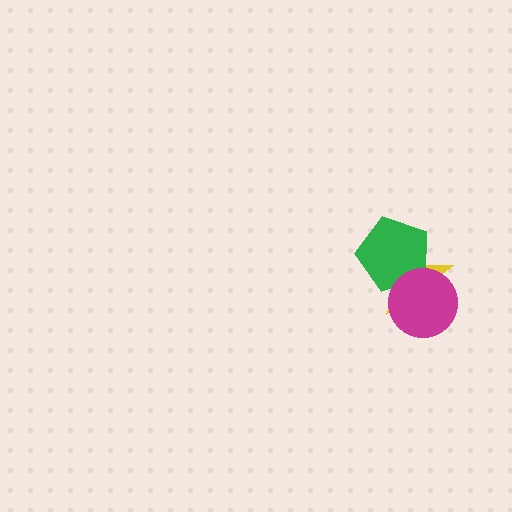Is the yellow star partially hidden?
Yes, it is partially covered by another shape.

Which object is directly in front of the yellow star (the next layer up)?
The green pentagon is directly in front of the yellow star.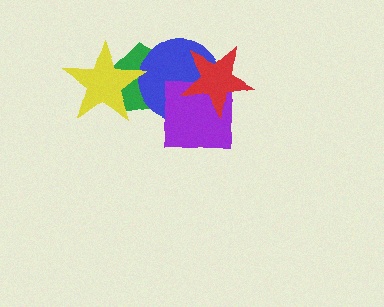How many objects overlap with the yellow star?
2 objects overlap with the yellow star.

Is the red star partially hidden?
No, no other shape covers it.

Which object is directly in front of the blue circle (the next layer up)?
The yellow star is directly in front of the blue circle.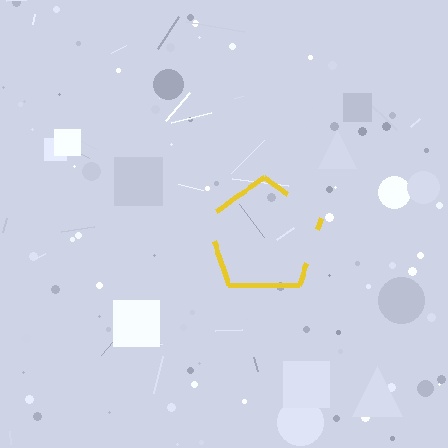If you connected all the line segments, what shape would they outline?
They would outline a pentagon.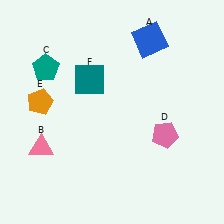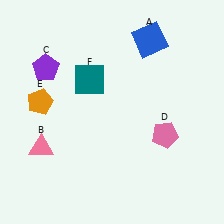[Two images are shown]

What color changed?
The pentagon (C) changed from teal in Image 1 to purple in Image 2.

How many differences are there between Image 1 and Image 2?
There is 1 difference between the two images.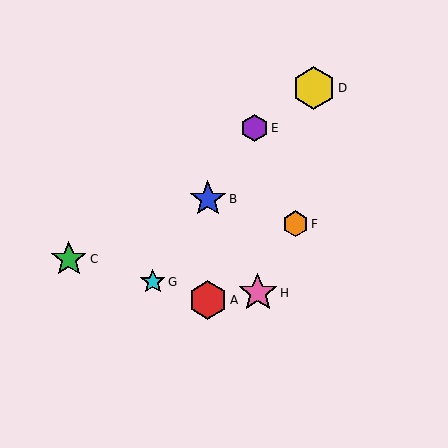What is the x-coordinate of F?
Object F is at x≈295.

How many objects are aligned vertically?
2 objects (A, B) are aligned vertically.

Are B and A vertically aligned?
Yes, both are at x≈208.